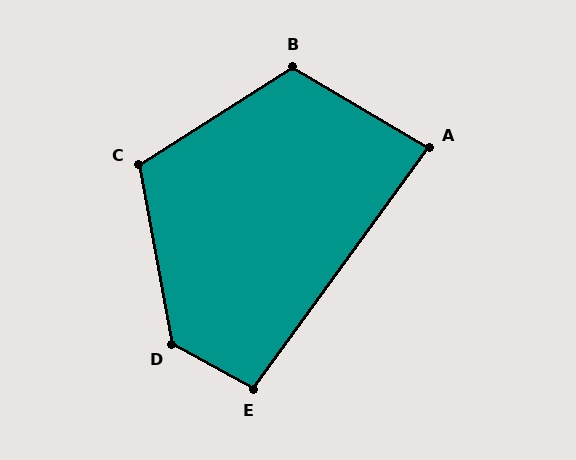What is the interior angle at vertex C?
Approximately 112 degrees (obtuse).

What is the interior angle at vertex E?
Approximately 97 degrees (obtuse).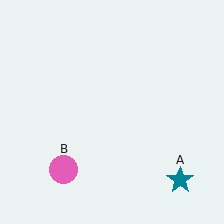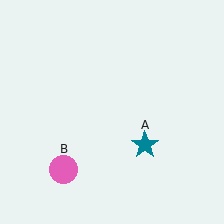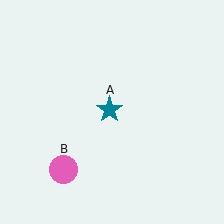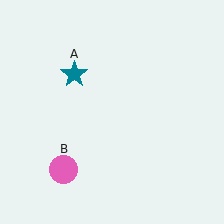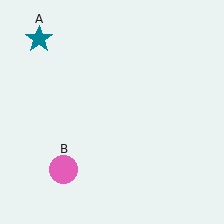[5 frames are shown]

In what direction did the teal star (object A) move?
The teal star (object A) moved up and to the left.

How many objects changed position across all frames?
1 object changed position: teal star (object A).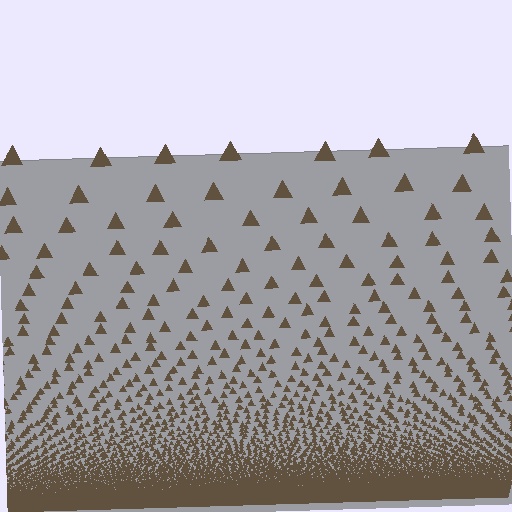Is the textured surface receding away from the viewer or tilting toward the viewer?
The surface appears to tilt toward the viewer. Texture elements get larger and sparser toward the top.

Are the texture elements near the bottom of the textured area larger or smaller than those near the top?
Smaller. The gradient is inverted — elements near the bottom are smaller and denser.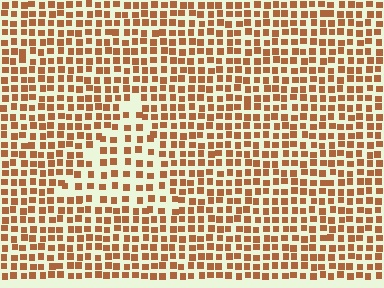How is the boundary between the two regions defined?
The boundary is defined by a change in element density (approximately 1.7x ratio). All elements are the same color, size, and shape.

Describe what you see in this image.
The image contains small brown elements arranged at two different densities. A triangle-shaped region is visible where the elements are less densely packed than the surrounding area.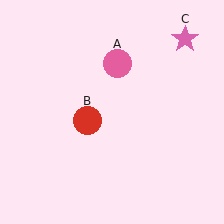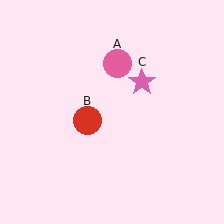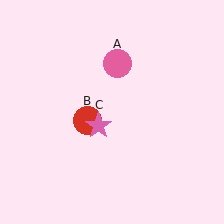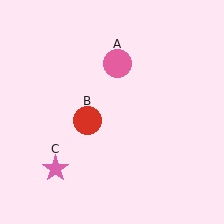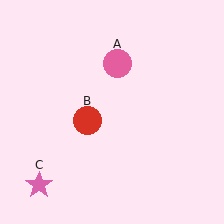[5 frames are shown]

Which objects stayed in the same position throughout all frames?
Pink circle (object A) and red circle (object B) remained stationary.